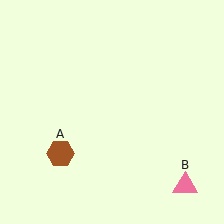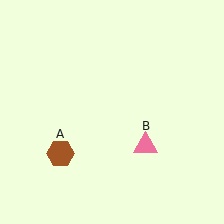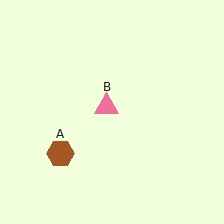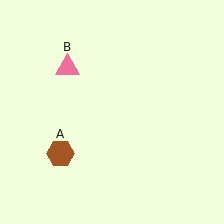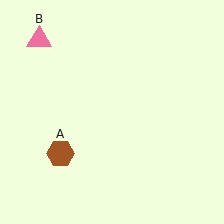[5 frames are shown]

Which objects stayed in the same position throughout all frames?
Brown hexagon (object A) remained stationary.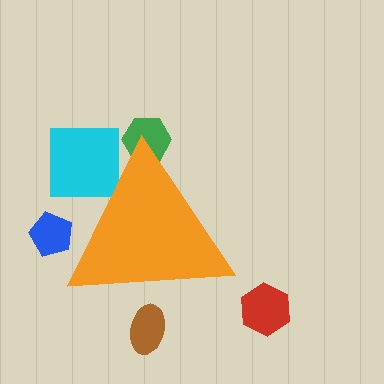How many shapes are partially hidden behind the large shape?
4 shapes are partially hidden.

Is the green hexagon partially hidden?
Yes, the green hexagon is partially hidden behind the orange triangle.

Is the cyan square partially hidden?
Yes, the cyan square is partially hidden behind the orange triangle.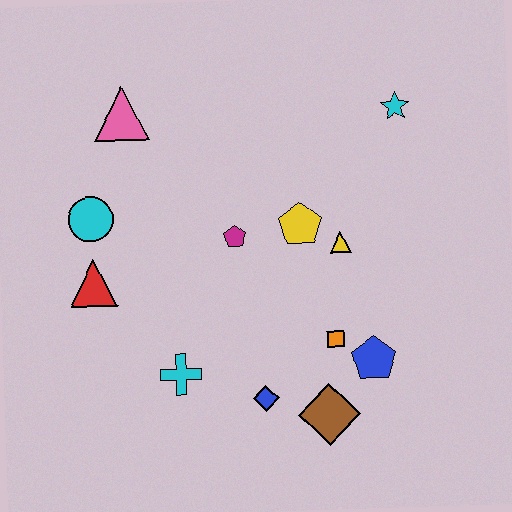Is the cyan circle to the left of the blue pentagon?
Yes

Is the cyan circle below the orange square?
No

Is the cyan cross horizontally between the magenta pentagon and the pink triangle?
Yes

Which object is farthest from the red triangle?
The cyan star is farthest from the red triangle.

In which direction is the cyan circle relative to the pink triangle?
The cyan circle is below the pink triangle.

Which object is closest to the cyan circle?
The red triangle is closest to the cyan circle.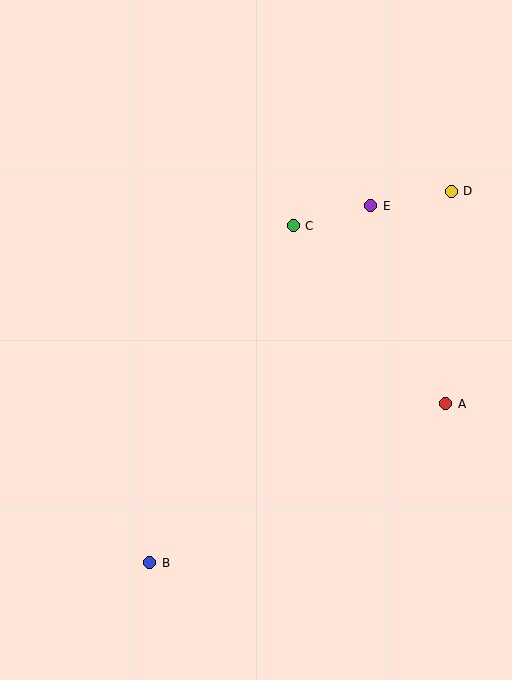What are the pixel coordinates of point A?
Point A is at (446, 404).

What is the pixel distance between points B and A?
The distance between B and A is 336 pixels.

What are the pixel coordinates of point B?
Point B is at (150, 563).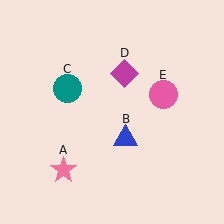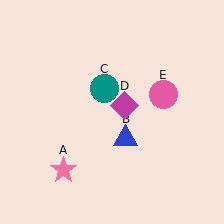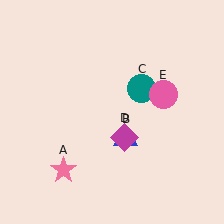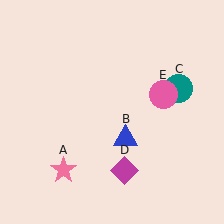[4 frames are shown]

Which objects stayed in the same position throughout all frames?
Pink star (object A) and blue triangle (object B) and pink circle (object E) remained stationary.